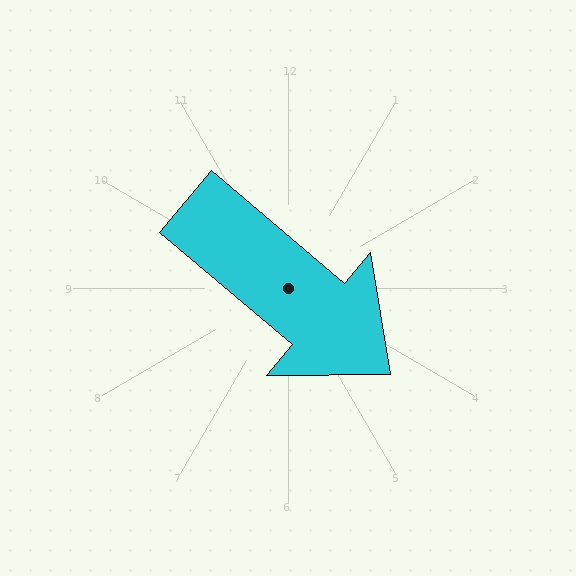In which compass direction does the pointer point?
Southeast.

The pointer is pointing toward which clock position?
Roughly 4 o'clock.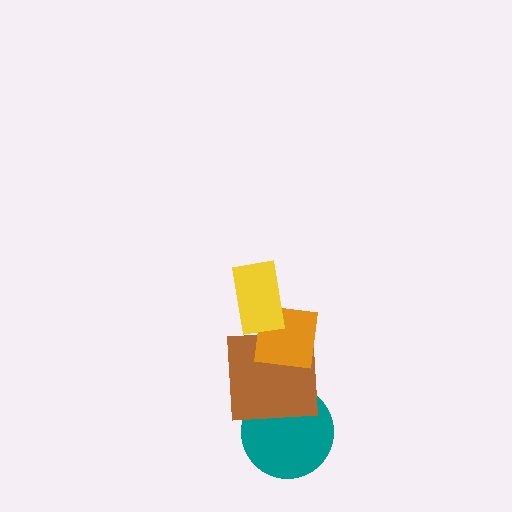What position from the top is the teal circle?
The teal circle is 4th from the top.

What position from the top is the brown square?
The brown square is 3rd from the top.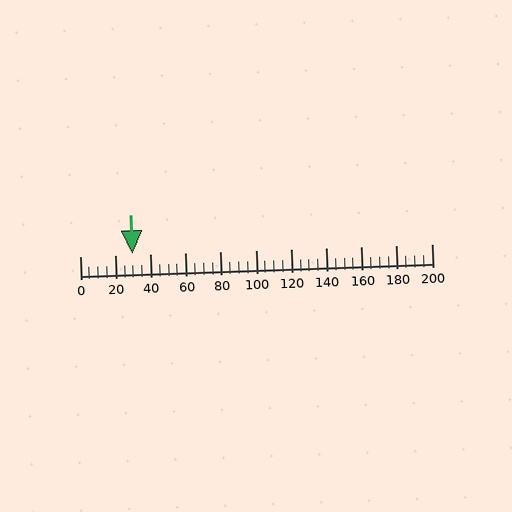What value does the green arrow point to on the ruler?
The green arrow points to approximately 30.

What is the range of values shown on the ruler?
The ruler shows values from 0 to 200.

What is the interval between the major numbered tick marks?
The major tick marks are spaced 20 units apart.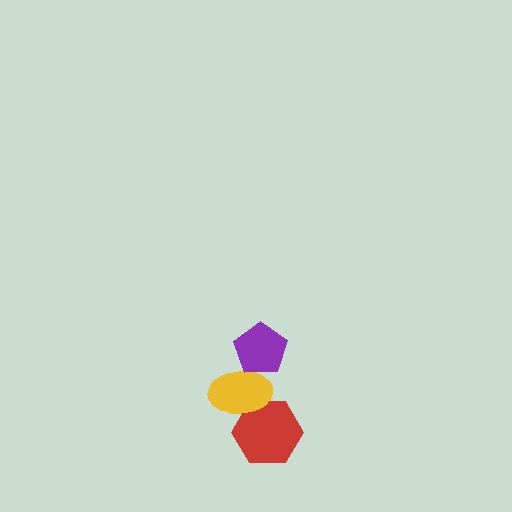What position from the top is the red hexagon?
The red hexagon is 3rd from the top.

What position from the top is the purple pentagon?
The purple pentagon is 1st from the top.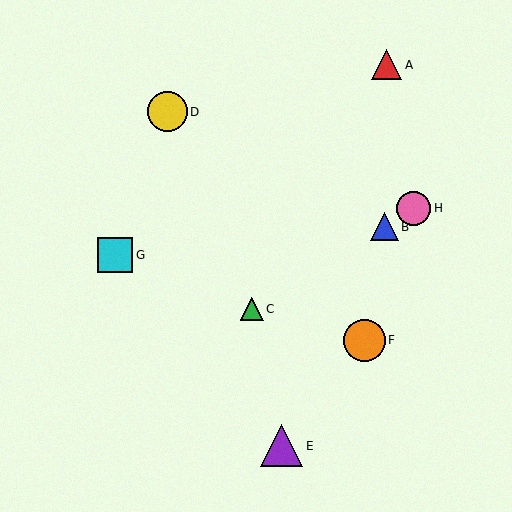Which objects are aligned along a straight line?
Objects B, C, H are aligned along a straight line.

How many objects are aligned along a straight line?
3 objects (B, C, H) are aligned along a straight line.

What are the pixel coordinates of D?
Object D is at (167, 112).